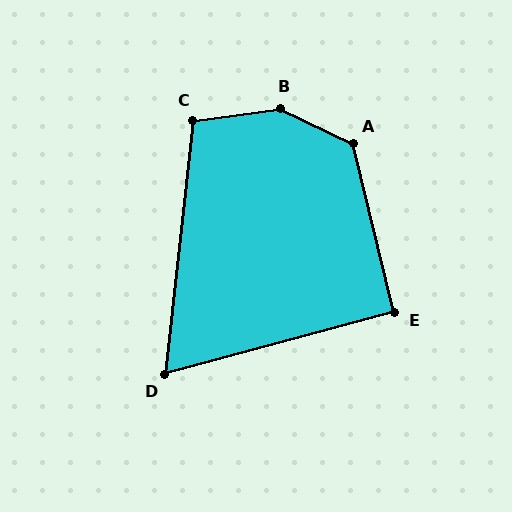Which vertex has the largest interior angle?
B, at approximately 147 degrees.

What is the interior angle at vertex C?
Approximately 104 degrees (obtuse).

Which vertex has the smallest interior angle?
D, at approximately 69 degrees.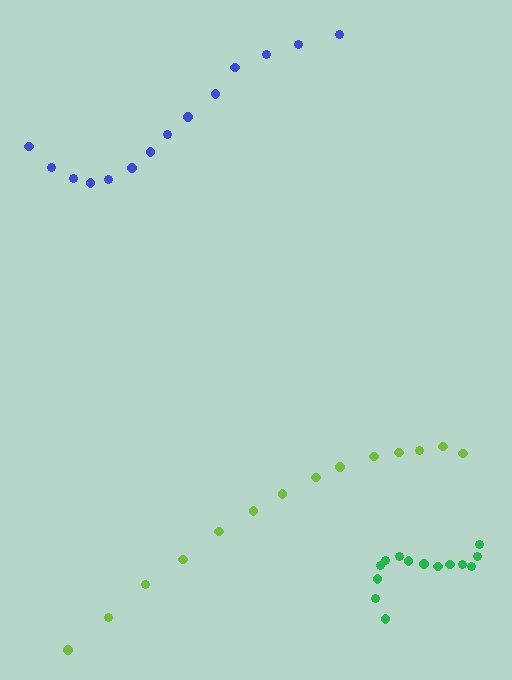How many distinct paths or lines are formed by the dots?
There are 3 distinct paths.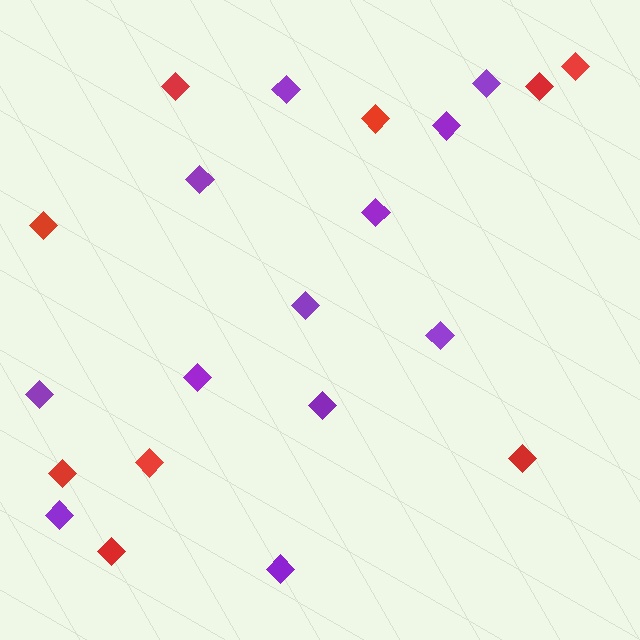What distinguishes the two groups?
There are 2 groups: one group of purple diamonds (12) and one group of red diamonds (9).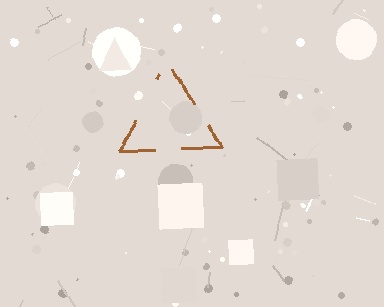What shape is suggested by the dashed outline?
The dashed outline suggests a triangle.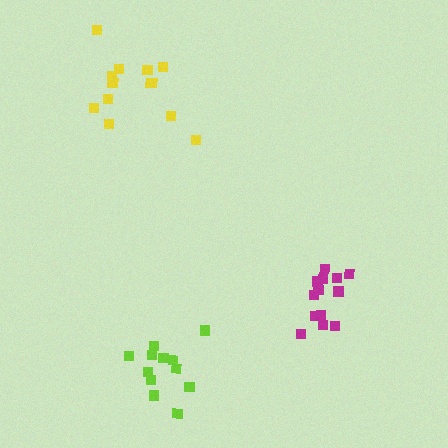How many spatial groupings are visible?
There are 3 spatial groupings.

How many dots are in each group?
Group 1: 13 dots, Group 2: 13 dots, Group 3: 14 dots (40 total).